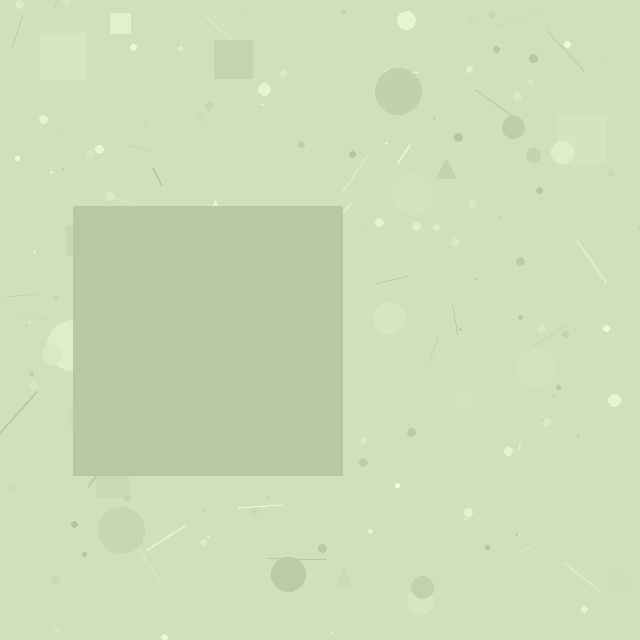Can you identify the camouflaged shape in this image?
The camouflaged shape is a square.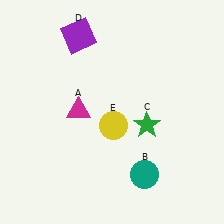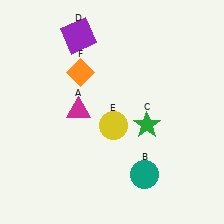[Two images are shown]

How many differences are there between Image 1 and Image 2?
There is 1 difference between the two images.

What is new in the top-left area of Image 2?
An orange diamond (F) was added in the top-left area of Image 2.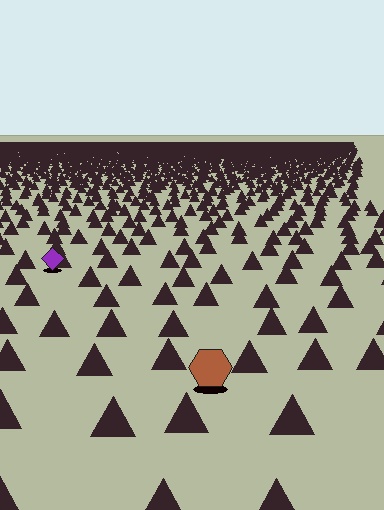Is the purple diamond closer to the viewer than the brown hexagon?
No. The brown hexagon is closer — you can tell from the texture gradient: the ground texture is coarser near it.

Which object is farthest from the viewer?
The purple diamond is farthest from the viewer. It appears smaller and the ground texture around it is denser.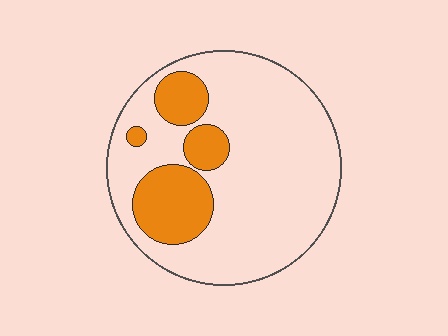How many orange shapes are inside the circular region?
4.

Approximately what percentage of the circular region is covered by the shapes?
Approximately 20%.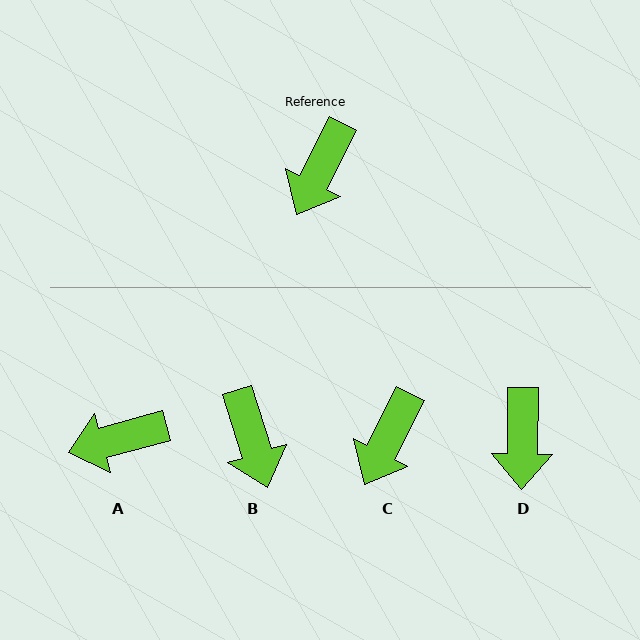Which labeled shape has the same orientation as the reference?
C.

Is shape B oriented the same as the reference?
No, it is off by about 45 degrees.